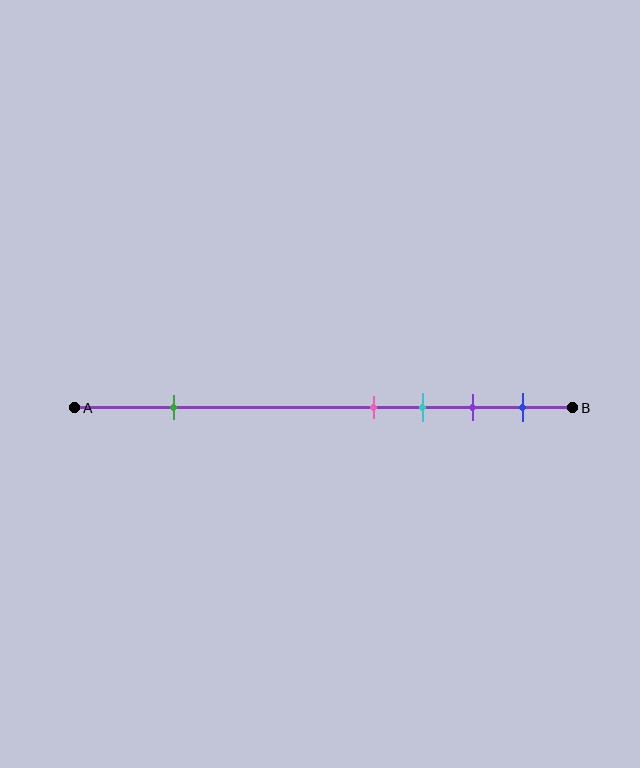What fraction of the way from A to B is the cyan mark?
The cyan mark is approximately 70% (0.7) of the way from A to B.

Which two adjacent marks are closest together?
The pink and cyan marks are the closest adjacent pair.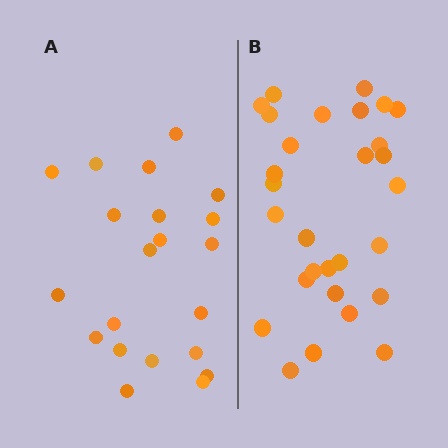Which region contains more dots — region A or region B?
Region B (the right region) has more dots.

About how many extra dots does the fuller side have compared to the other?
Region B has roughly 8 or so more dots than region A.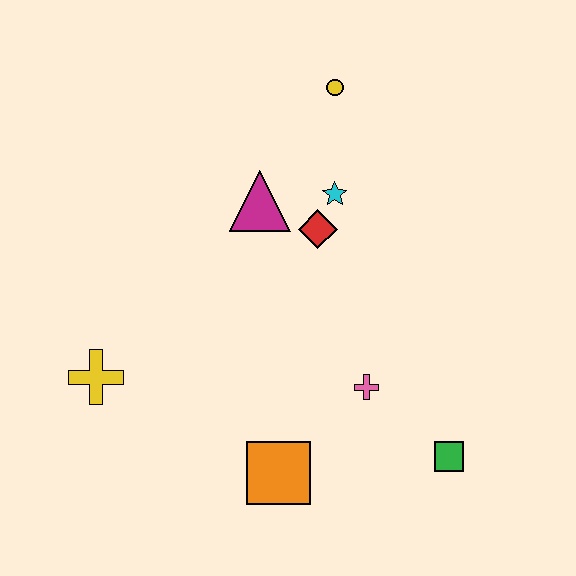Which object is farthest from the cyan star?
The yellow cross is farthest from the cyan star.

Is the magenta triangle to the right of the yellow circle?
No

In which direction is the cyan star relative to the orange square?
The cyan star is above the orange square.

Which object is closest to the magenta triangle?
The red diamond is closest to the magenta triangle.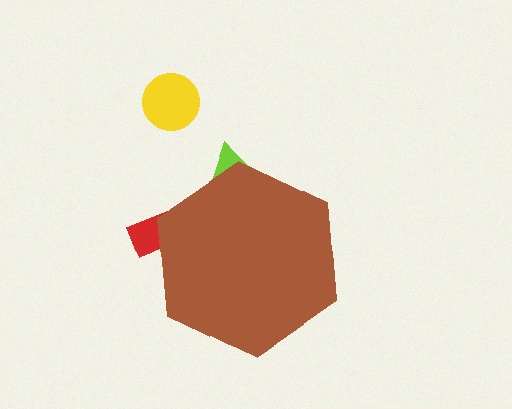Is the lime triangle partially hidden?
Yes, the lime triangle is partially hidden behind the brown hexagon.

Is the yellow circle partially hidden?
No, the yellow circle is fully visible.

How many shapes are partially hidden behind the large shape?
2 shapes are partially hidden.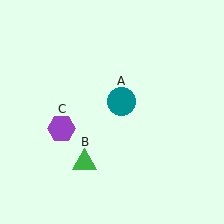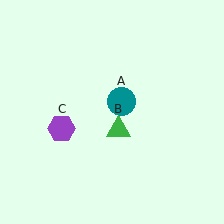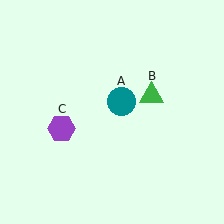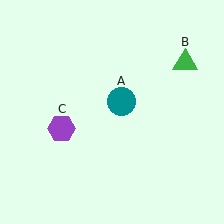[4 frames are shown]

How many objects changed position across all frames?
1 object changed position: green triangle (object B).